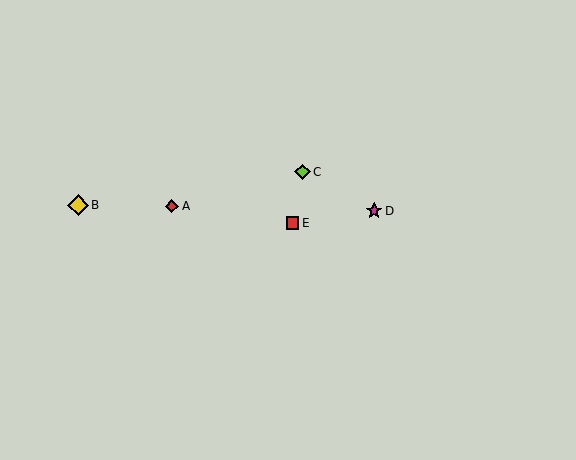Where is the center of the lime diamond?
The center of the lime diamond is at (303, 172).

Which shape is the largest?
The yellow diamond (labeled B) is the largest.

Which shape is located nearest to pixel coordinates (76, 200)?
The yellow diamond (labeled B) at (78, 205) is nearest to that location.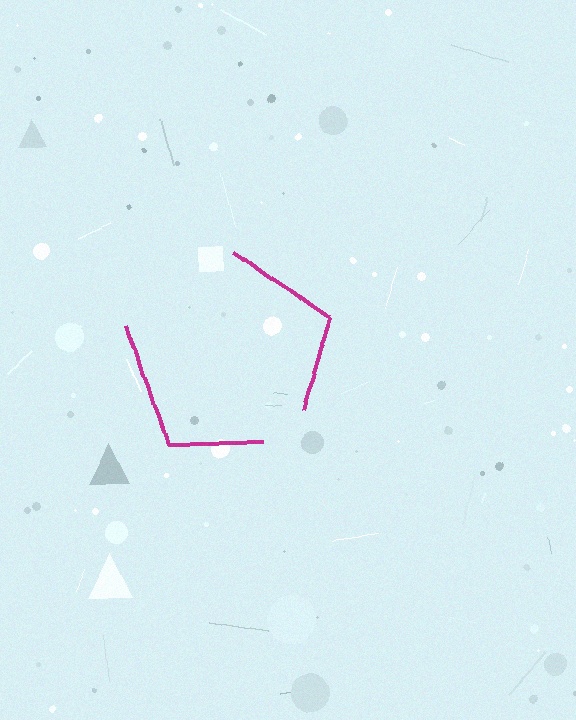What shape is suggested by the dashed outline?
The dashed outline suggests a pentagon.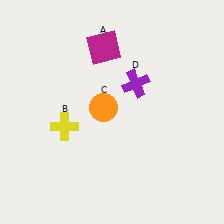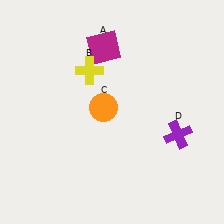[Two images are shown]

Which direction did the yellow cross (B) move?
The yellow cross (B) moved up.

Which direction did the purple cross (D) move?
The purple cross (D) moved down.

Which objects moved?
The objects that moved are: the yellow cross (B), the purple cross (D).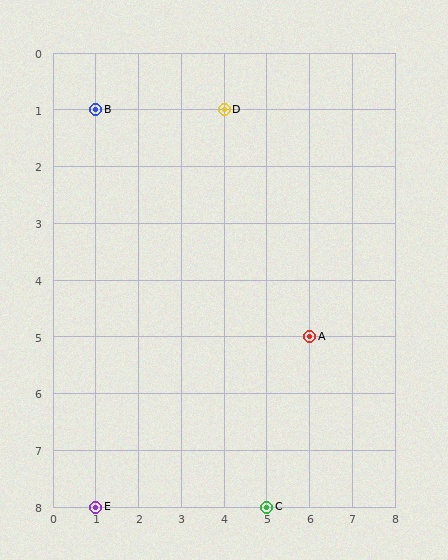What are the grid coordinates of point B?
Point B is at grid coordinates (1, 1).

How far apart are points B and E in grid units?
Points B and E are 7 rows apart.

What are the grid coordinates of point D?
Point D is at grid coordinates (4, 1).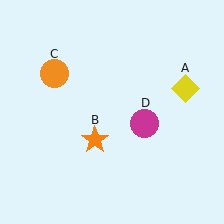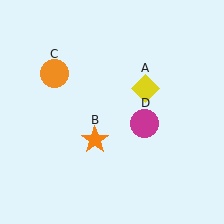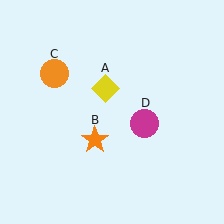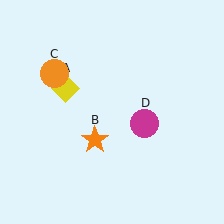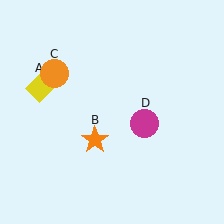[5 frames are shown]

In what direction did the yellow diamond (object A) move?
The yellow diamond (object A) moved left.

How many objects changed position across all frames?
1 object changed position: yellow diamond (object A).